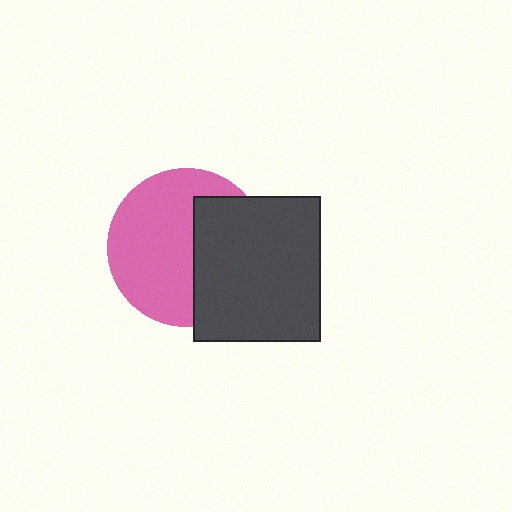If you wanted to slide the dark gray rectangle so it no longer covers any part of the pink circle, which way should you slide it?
Slide it right — that is the most direct way to separate the two shapes.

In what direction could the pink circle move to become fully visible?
The pink circle could move left. That would shift it out from behind the dark gray rectangle entirely.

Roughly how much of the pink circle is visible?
About half of it is visible (roughly 60%).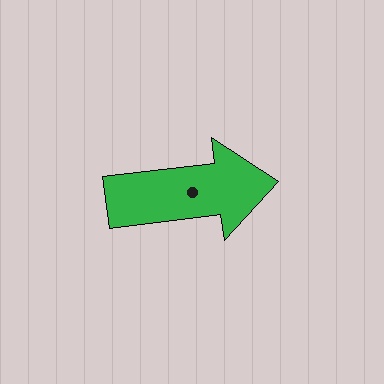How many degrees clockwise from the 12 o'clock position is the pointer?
Approximately 83 degrees.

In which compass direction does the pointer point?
East.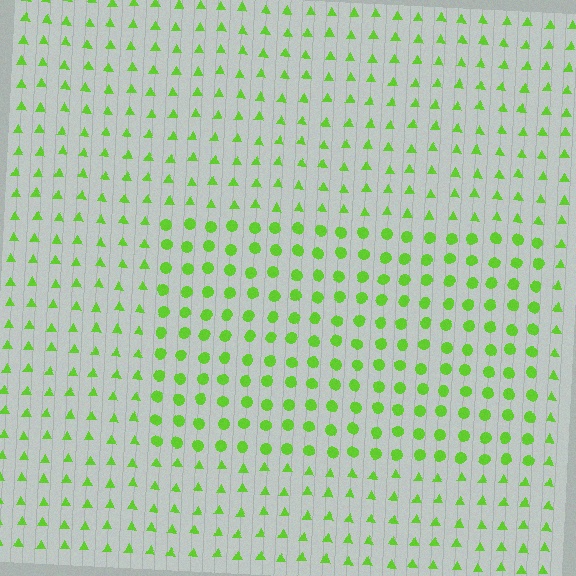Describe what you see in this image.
The image is filled with small lime elements arranged in a uniform grid. A rectangle-shaped region contains circles, while the surrounding area contains triangles. The boundary is defined purely by the change in element shape.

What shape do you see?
I see a rectangle.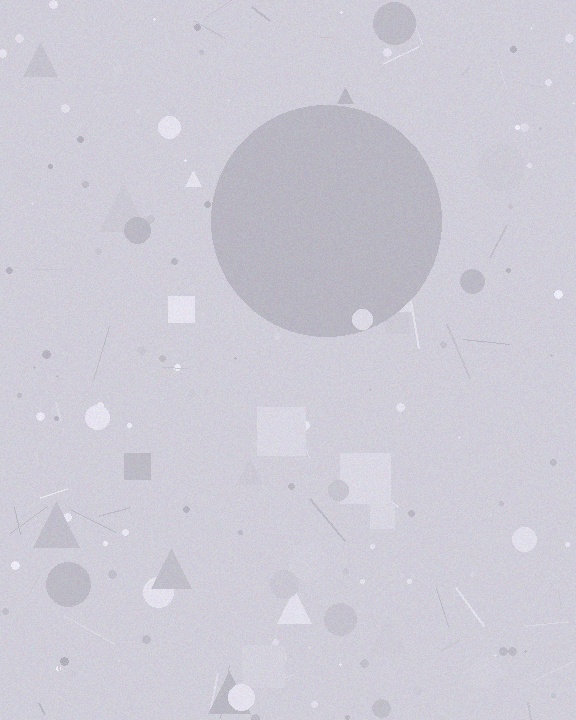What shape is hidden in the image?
A circle is hidden in the image.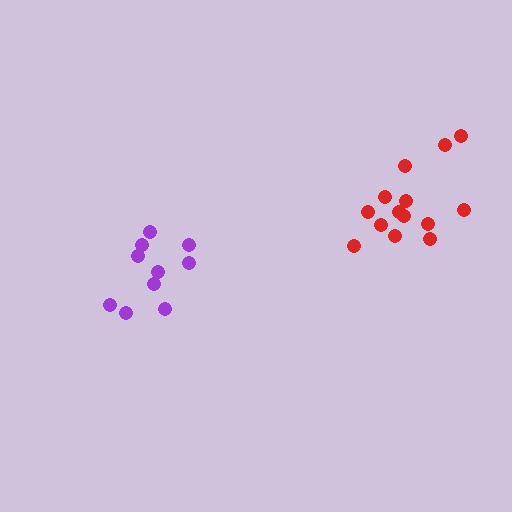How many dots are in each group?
Group 1: 10 dots, Group 2: 14 dots (24 total).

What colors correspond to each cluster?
The clusters are colored: purple, red.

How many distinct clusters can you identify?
There are 2 distinct clusters.